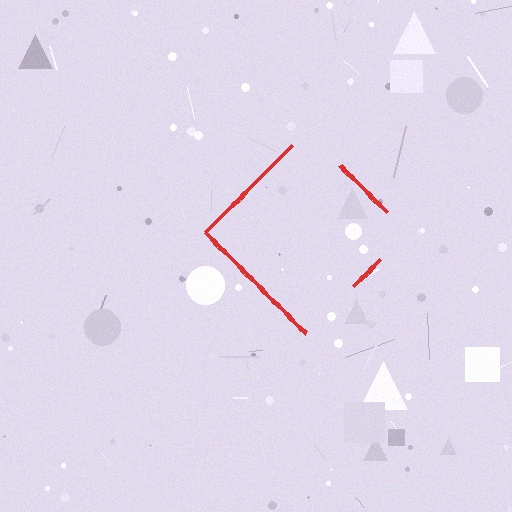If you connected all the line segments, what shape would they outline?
They would outline a diamond.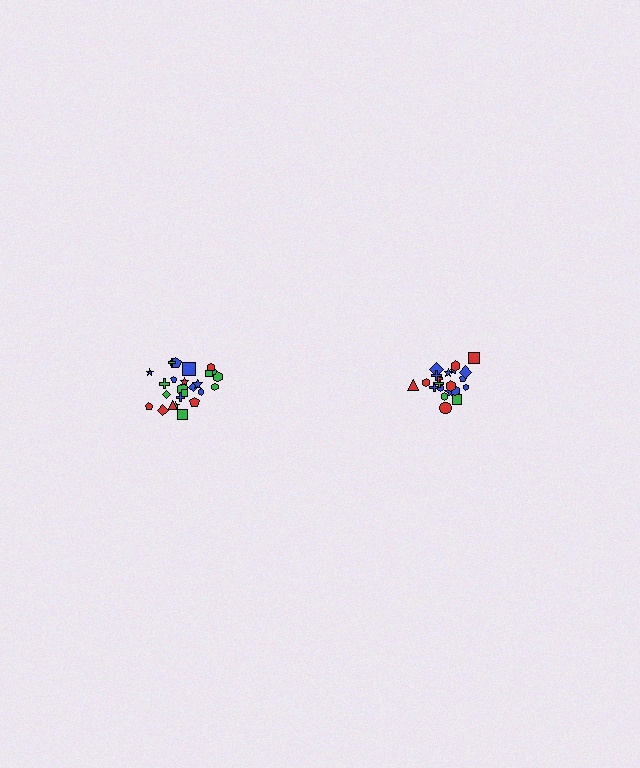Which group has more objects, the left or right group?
The left group.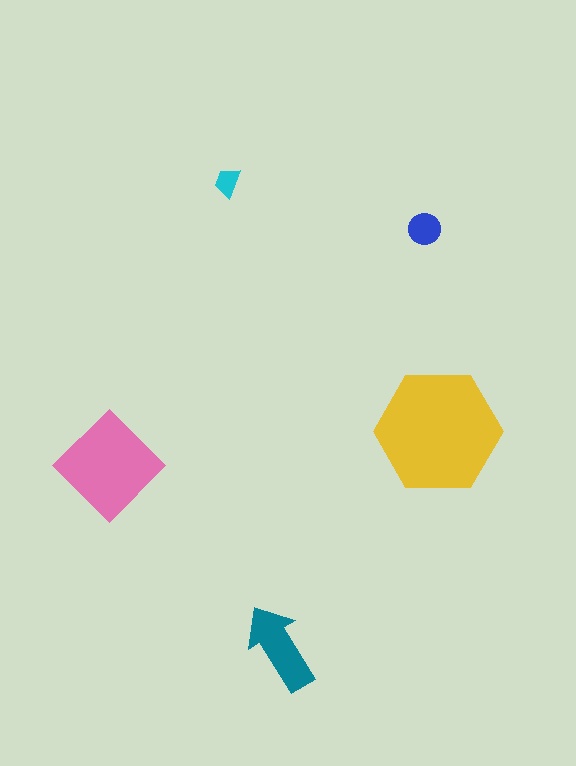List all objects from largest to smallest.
The yellow hexagon, the pink diamond, the teal arrow, the blue circle, the cyan trapezoid.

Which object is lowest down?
The teal arrow is bottommost.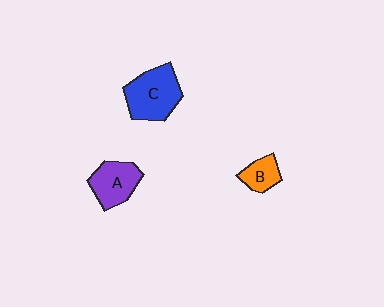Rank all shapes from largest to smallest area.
From largest to smallest: C (blue), A (purple), B (orange).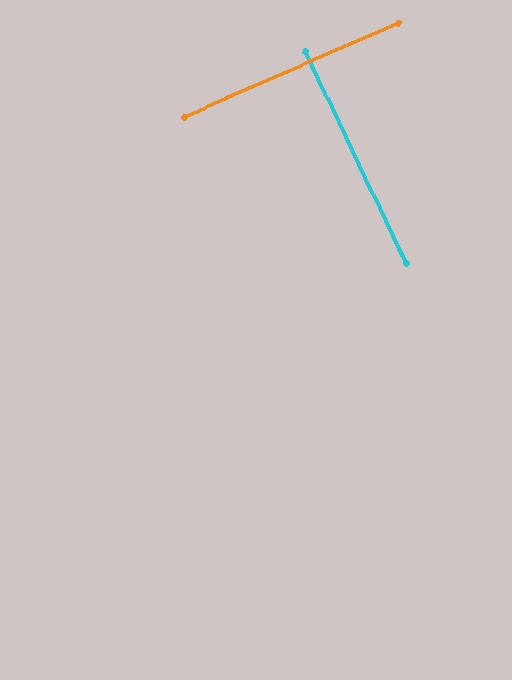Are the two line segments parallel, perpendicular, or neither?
Perpendicular — they meet at approximately 88°.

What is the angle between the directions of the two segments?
Approximately 88 degrees.